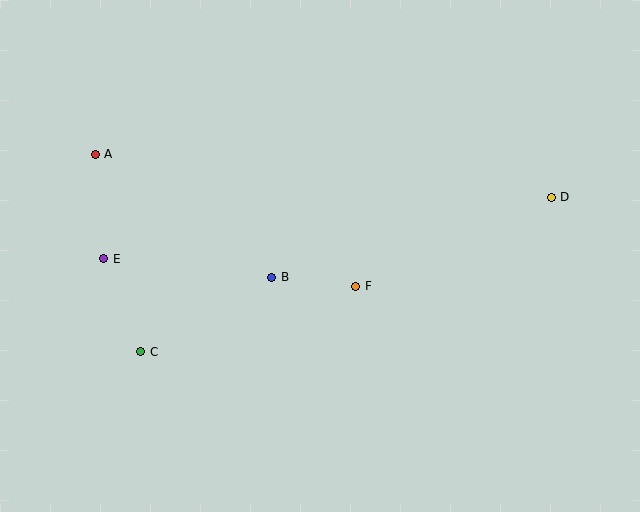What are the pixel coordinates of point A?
Point A is at (95, 154).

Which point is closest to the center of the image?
Point F at (356, 286) is closest to the center.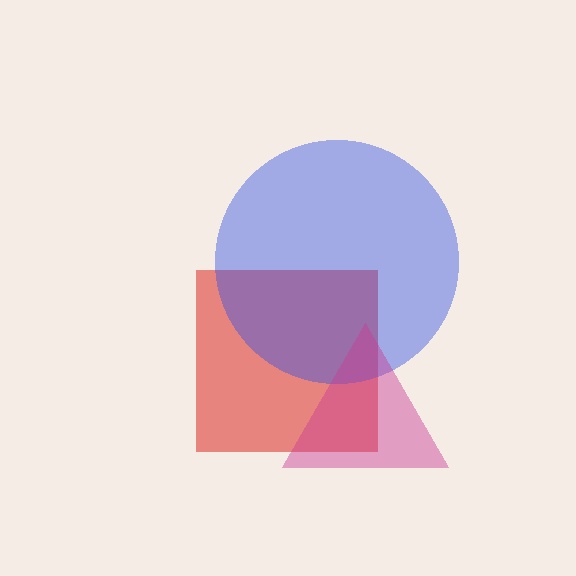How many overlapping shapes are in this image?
There are 3 overlapping shapes in the image.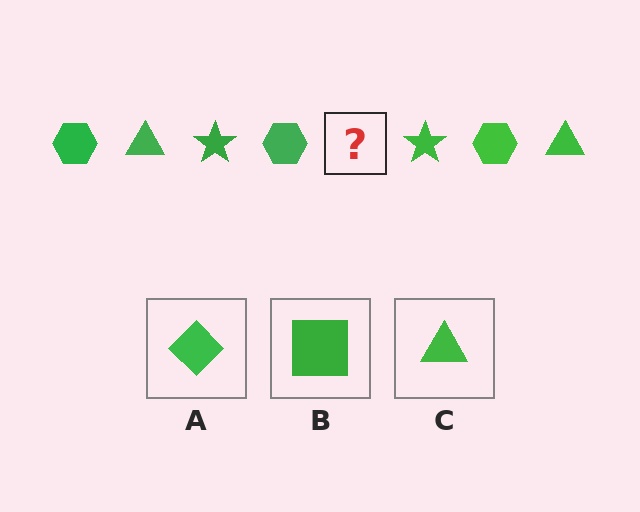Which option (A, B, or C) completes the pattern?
C.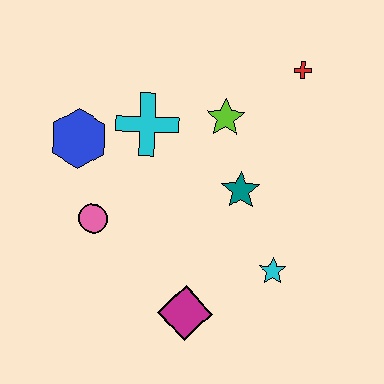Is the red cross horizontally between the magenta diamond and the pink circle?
No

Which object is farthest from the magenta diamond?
The red cross is farthest from the magenta diamond.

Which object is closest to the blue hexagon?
The cyan cross is closest to the blue hexagon.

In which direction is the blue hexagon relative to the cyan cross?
The blue hexagon is to the left of the cyan cross.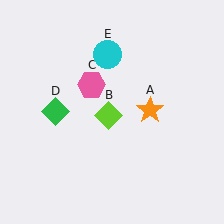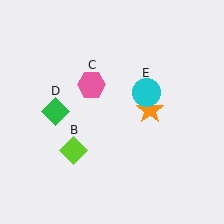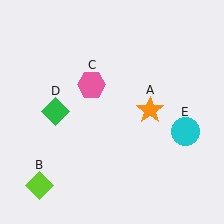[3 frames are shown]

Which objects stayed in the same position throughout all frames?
Orange star (object A) and pink hexagon (object C) and green diamond (object D) remained stationary.